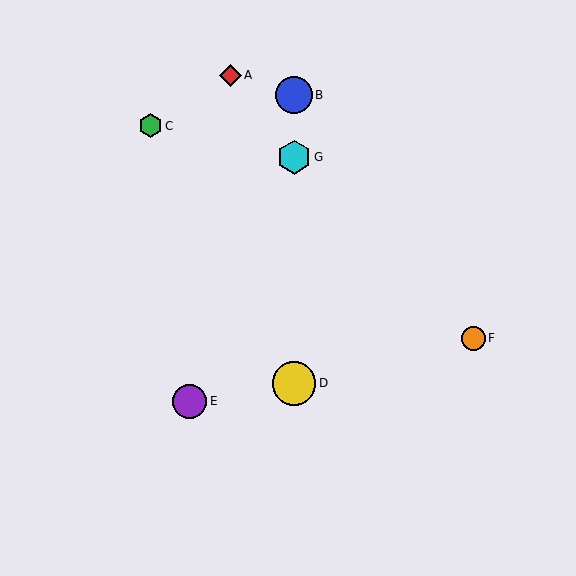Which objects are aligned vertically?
Objects B, D, G are aligned vertically.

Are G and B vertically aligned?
Yes, both are at x≈294.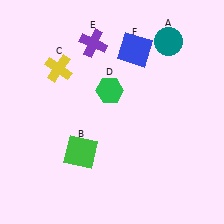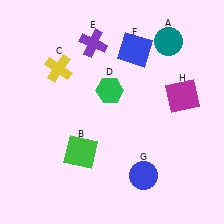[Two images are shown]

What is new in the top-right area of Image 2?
A magenta square (H) was added in the top-right area of Image 2.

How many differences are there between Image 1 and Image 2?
There are 2 differences between the two images.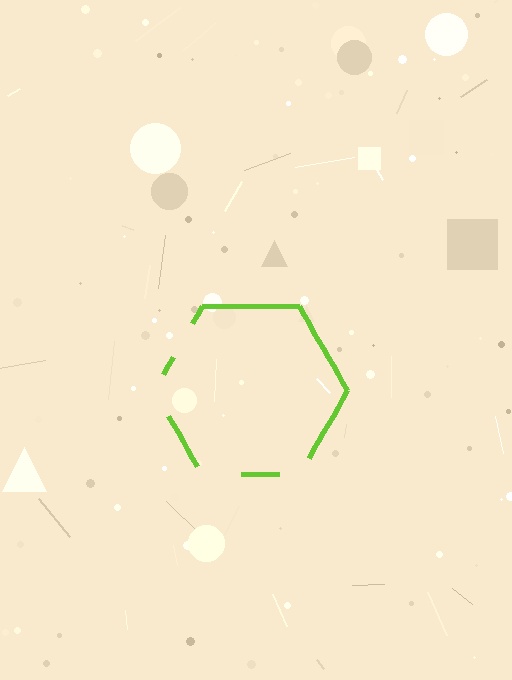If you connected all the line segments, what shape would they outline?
They would outline a hexagon.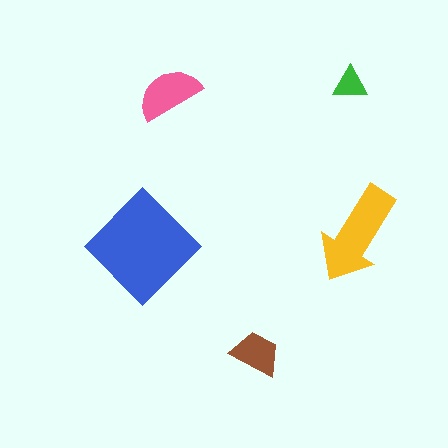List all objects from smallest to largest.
The green triangle, the brown trapezoid, the pink semicircle, the yellow arrow, the blue diamond.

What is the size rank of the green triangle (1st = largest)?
5th.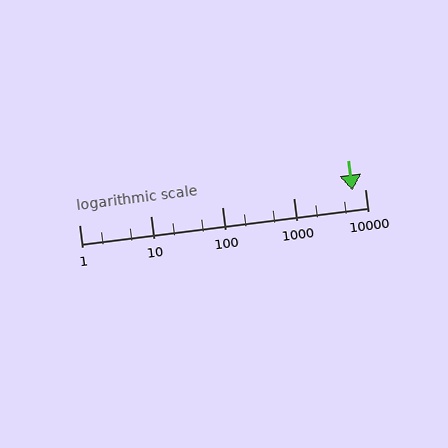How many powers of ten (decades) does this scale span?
The scale spans 4 decades, from 1 to 10000.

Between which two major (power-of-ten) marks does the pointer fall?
The pointer is between 1000 and 10000.